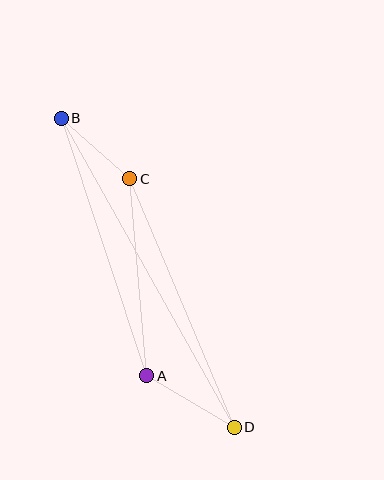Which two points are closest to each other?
Points B and C are closest to each other.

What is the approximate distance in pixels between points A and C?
The distance between A and C is approximately 198 pixels.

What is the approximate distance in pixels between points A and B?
The distance between A and B is approximately 271 pixels.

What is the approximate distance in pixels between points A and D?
The distance between A and D is approximately 102 pixels.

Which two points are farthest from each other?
Points B and D are farthest from each other.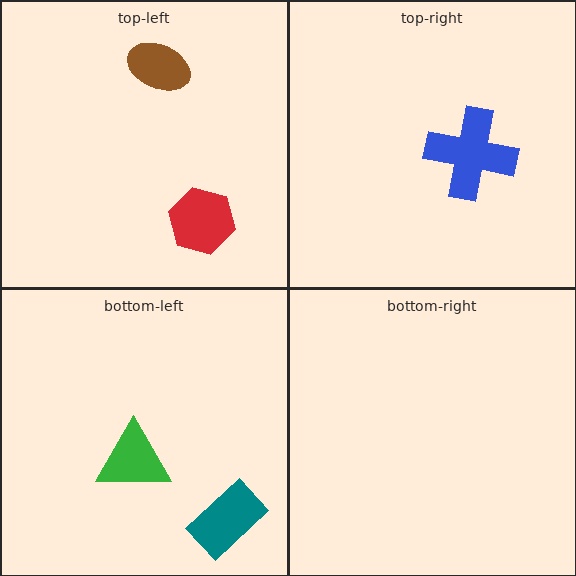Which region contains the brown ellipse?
The top-left region.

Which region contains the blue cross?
The top-right region.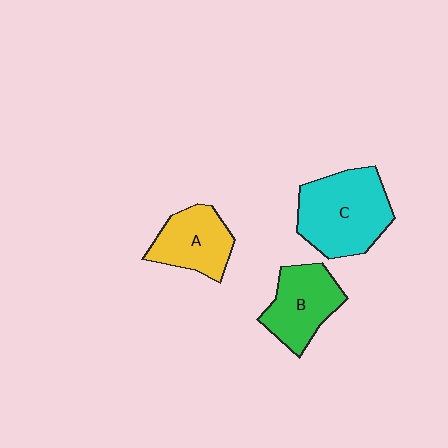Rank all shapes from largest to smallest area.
From largest to smallest: C (cyan), B (green), A (yellow).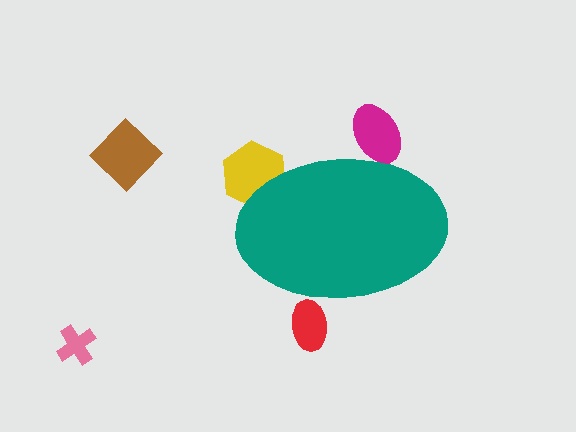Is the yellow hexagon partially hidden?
Yes, the yellow hexagon is partially hidden behind the teal ellipse.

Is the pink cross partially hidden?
No, the pink cross is fully visible.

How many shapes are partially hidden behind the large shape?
4 shapes are partially hidden.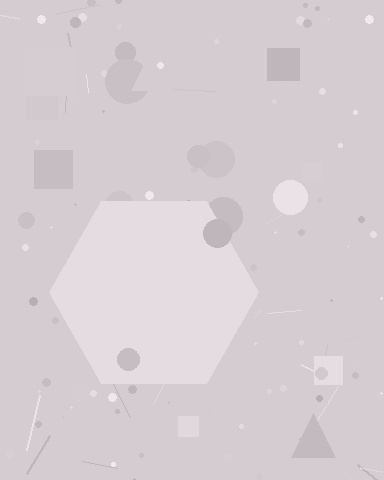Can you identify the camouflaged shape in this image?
The camouflaged shape is a hexagon.